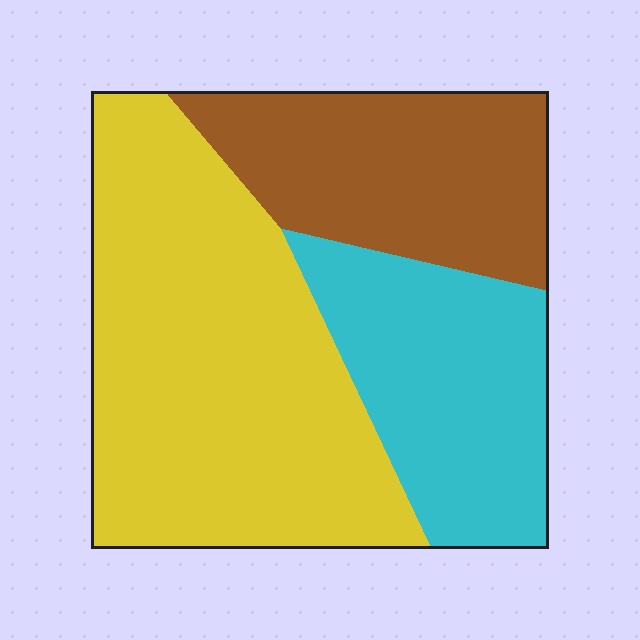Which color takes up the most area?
Yellow, at roughly 50%.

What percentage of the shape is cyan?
Cyan takes up about one quarter (1/4) of the shape.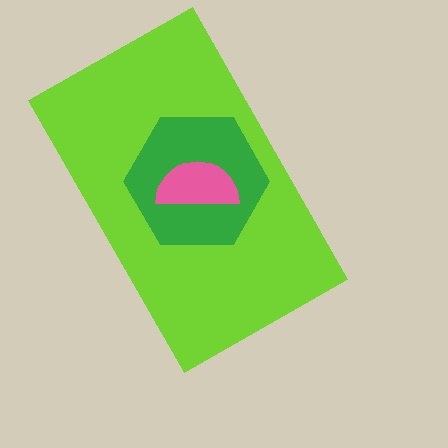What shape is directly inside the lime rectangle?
The green hexagon.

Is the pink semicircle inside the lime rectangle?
Yes.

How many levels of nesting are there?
3.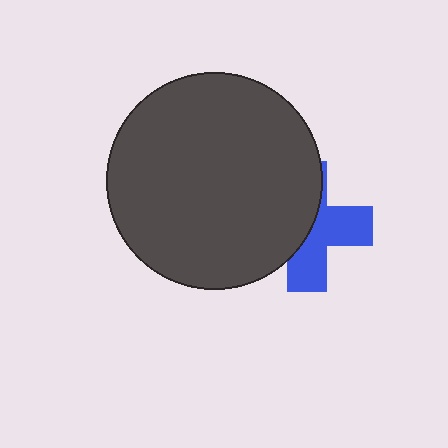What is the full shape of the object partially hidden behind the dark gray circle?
The partially hidden object is a blue cross.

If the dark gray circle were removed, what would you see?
You would see the complete blue cross.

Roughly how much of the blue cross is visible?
About half of it is visible (roughly 49%).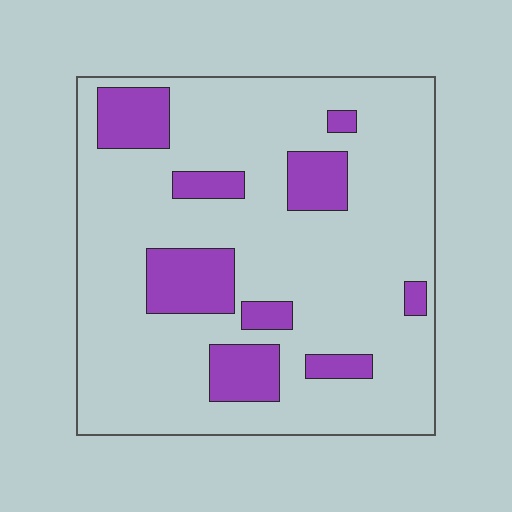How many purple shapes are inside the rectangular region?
9.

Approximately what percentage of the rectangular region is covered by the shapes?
Approximately 20%.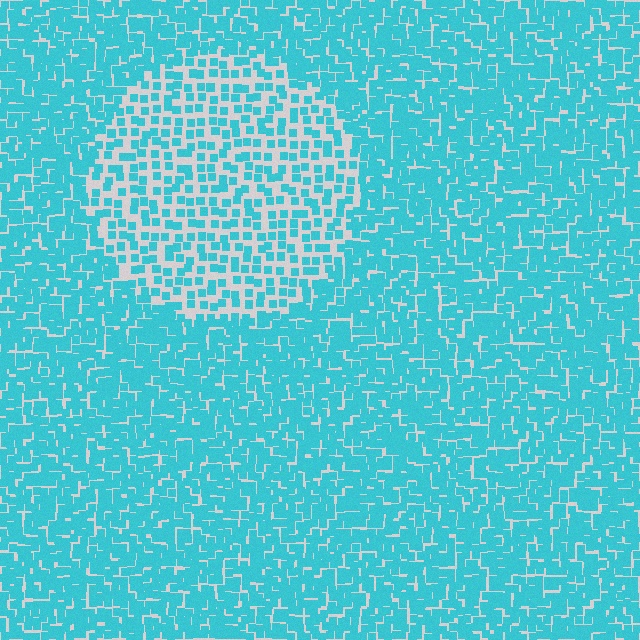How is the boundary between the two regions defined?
The boundary is defined by a change in element density (approximately 2.1x ratio). All elements are the same color, size, and shape.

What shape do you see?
I see a circle.